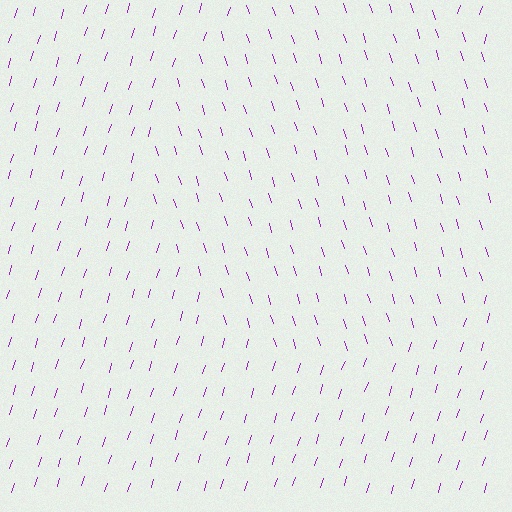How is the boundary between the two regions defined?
The boundary is defined purely by a change in line orientation (approximately 35 degrees difference). All lines are the same color and thickness.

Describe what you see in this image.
The image is filled with small purple line segments. A circle region in the image has lines oriented differently from the surrounding lines, creating a visible texture boundary.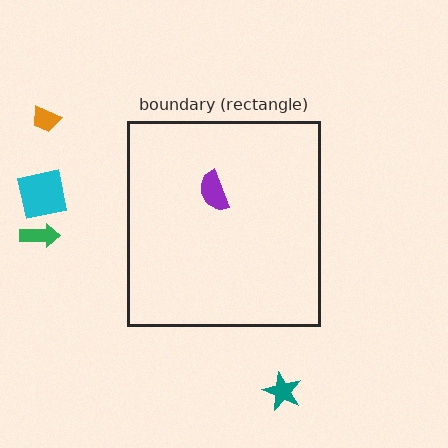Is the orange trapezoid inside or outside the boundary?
Outside.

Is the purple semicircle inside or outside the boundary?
Inside.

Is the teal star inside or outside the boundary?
Outside.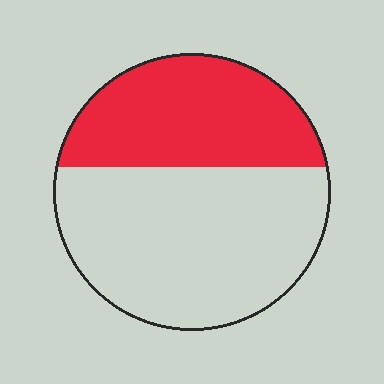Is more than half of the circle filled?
No.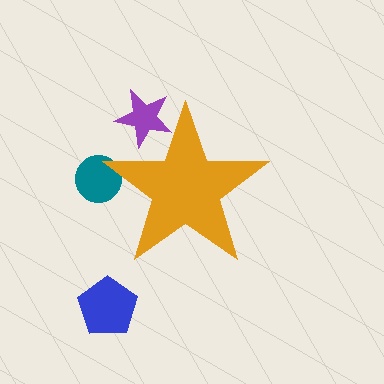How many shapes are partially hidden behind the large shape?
2 shapes are partially hidden.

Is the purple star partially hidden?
Yes, the purple star is partially hidden behind the orange star.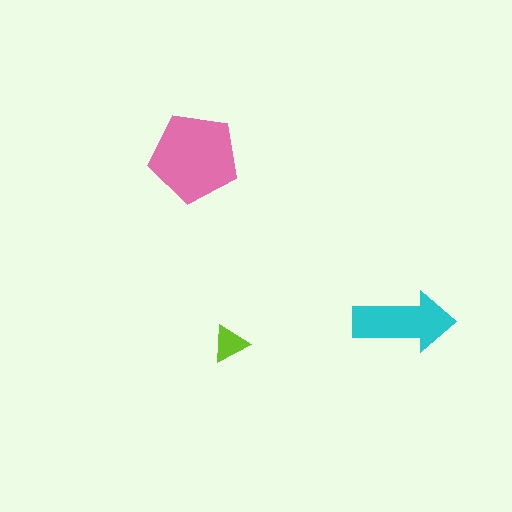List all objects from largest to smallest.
The pink pentagon, the cyan arrow, the lime triangle.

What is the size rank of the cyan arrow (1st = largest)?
2nd.